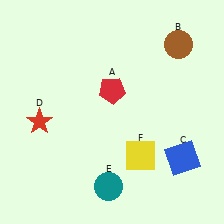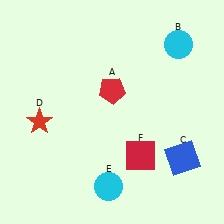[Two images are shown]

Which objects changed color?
B changed from brown to cyan. E changed from teal to cyan. F changed from yellow to red.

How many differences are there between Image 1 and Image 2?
There are 3 differences between the two images.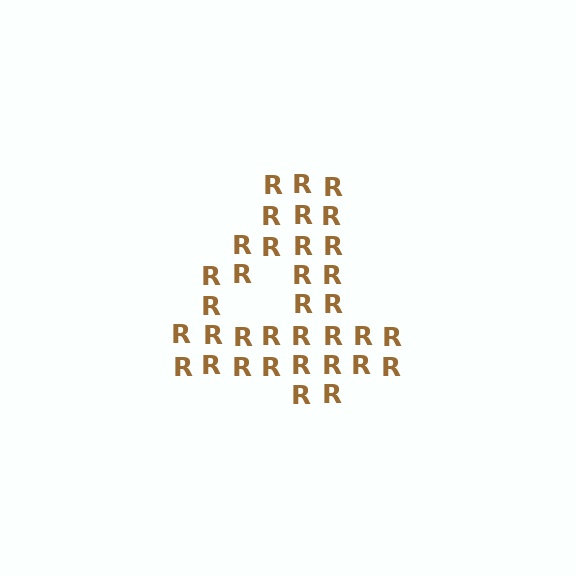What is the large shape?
The large shape is the digit 4.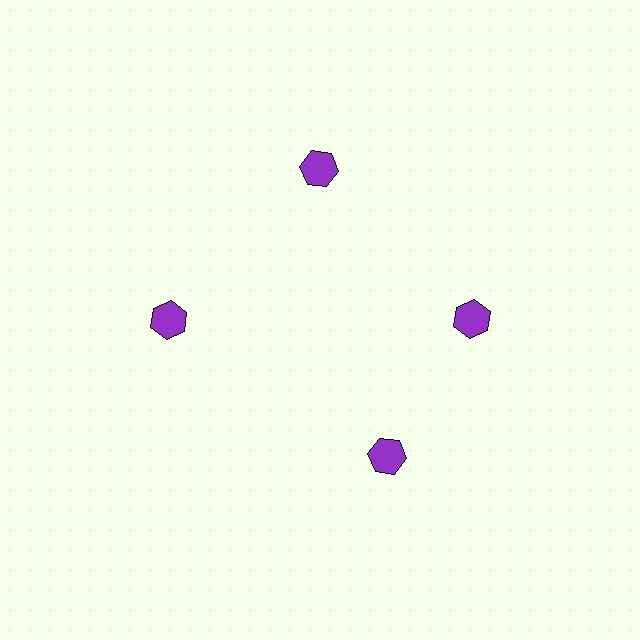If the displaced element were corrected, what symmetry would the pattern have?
It would have 4-fold rotational symmetry — the pattern would map onto itself every 90 degrees.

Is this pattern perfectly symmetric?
No. The 4 purple hexagons are arranged in a ring, but one element near the 6 o'clock position is rotated out of alignment along the ring, breaking the 4-fold rotational symmetry.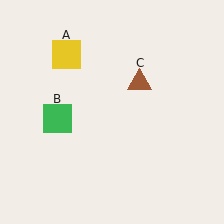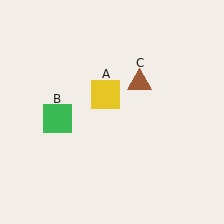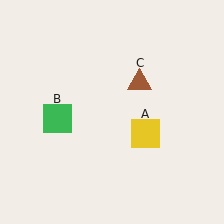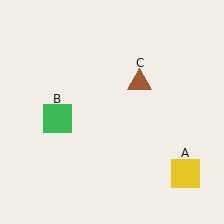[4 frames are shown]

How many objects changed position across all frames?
1 object changed position: yellow square (object A).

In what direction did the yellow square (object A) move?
The yellow square (object A) moved down and to the right.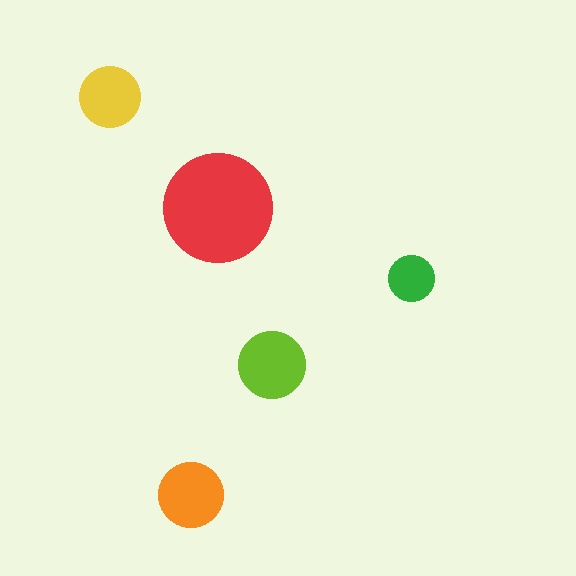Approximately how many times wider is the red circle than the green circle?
About 2.5 times wider.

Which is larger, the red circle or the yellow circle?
The red one.